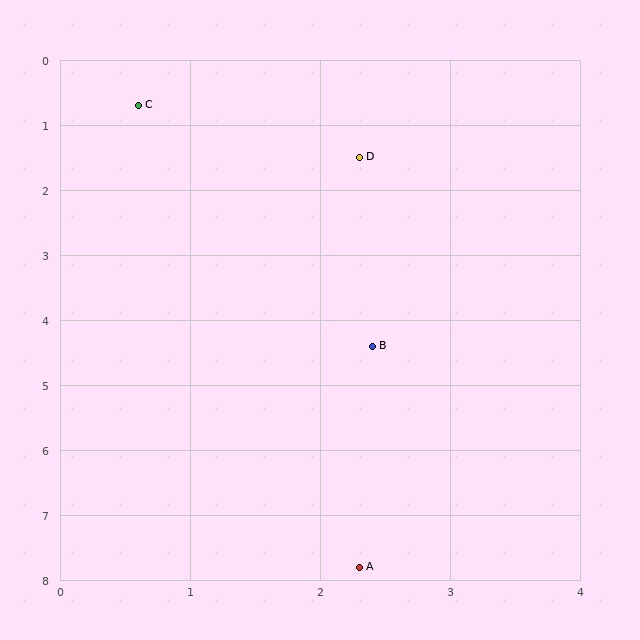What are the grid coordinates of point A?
Point A is at approximately (2.3, 7.8).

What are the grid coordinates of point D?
Point D is at approximately (2.3, 1.5).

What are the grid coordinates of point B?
Point B is at approximately (2.4, 4.4).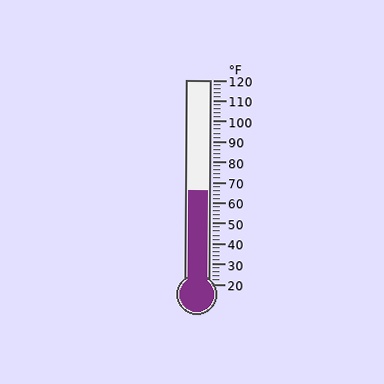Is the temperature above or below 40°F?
The temperature is above 40°F.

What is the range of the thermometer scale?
The thermometer scale ranges from 20°F to 120°F.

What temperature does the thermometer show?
The thermometer shows approximately 66°F.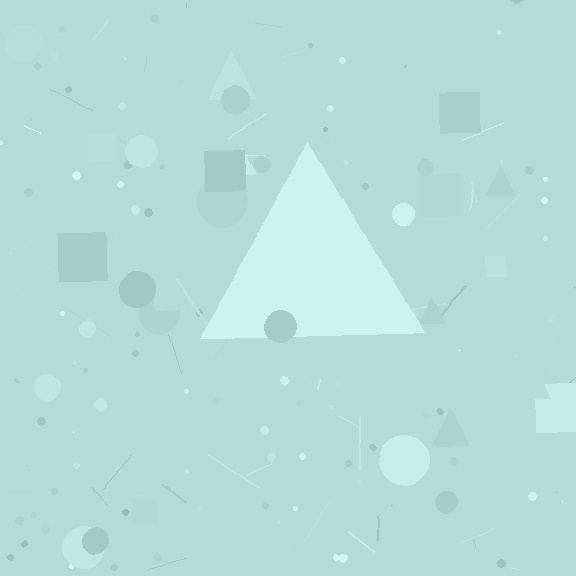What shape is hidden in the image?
A triangle is hidden in the image.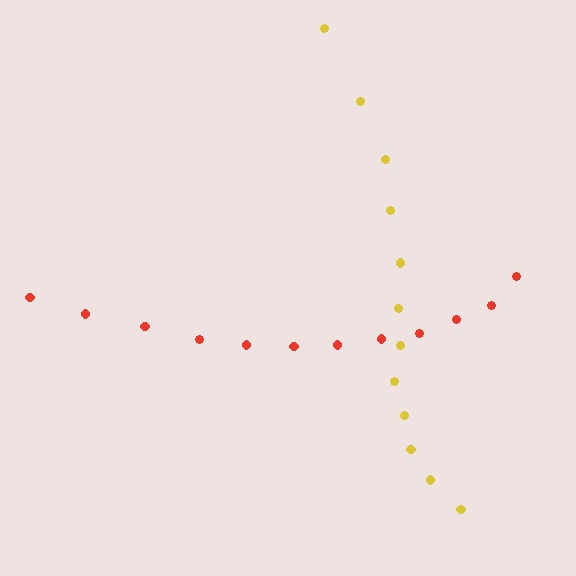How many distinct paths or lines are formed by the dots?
There are 2 distinct paths.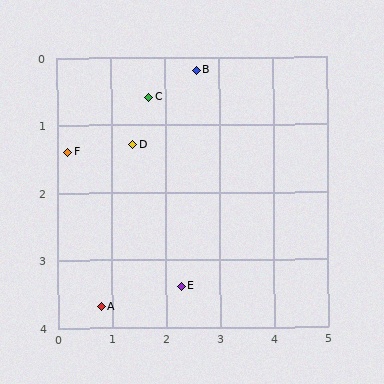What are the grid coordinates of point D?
Point D is at approximately (1.4, 1.3).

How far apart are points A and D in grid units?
Points A and D are about 2.5 grid units apart.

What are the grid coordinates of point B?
Point B is at approximately (2.6, 0.2).